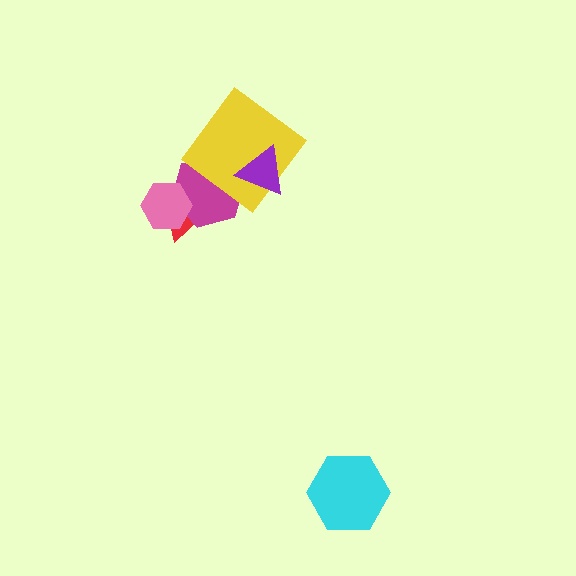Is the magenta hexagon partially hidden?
Yes, it is partially covered by another shape.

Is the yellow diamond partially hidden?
Yes, it is partially covered by another shape.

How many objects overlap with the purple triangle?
2 objects overlap with the purple triangle.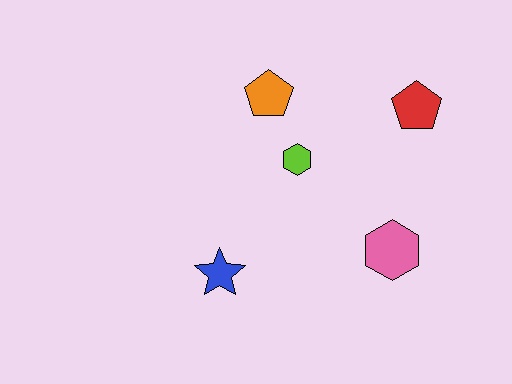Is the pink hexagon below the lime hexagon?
Yes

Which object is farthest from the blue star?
The red pentagon is farthest from the blue star.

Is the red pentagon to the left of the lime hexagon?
No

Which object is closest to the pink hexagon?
The lime hexagon is closest to the pink hexagon.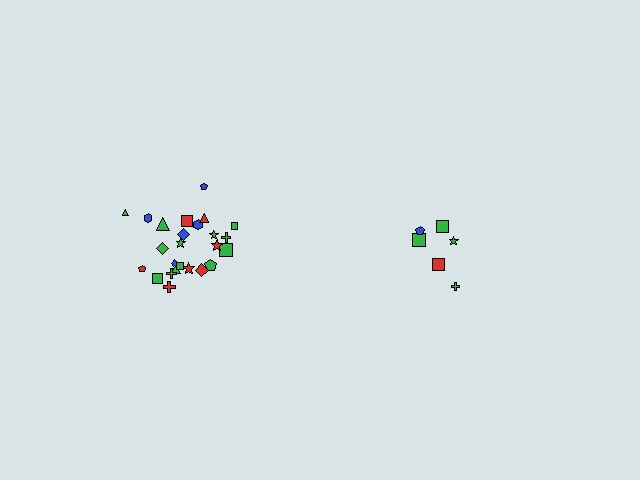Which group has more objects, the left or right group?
The left group.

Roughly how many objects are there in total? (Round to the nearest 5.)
Roughly 30 objects in total.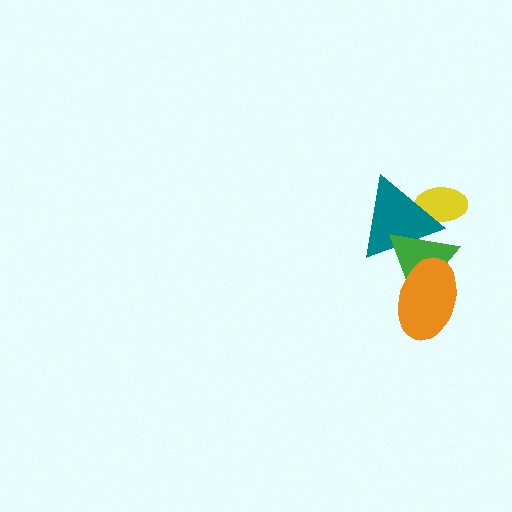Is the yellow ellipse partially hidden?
Yes, it is partially covered by another shape.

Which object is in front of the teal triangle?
The green triangle is in front of the teal triangle.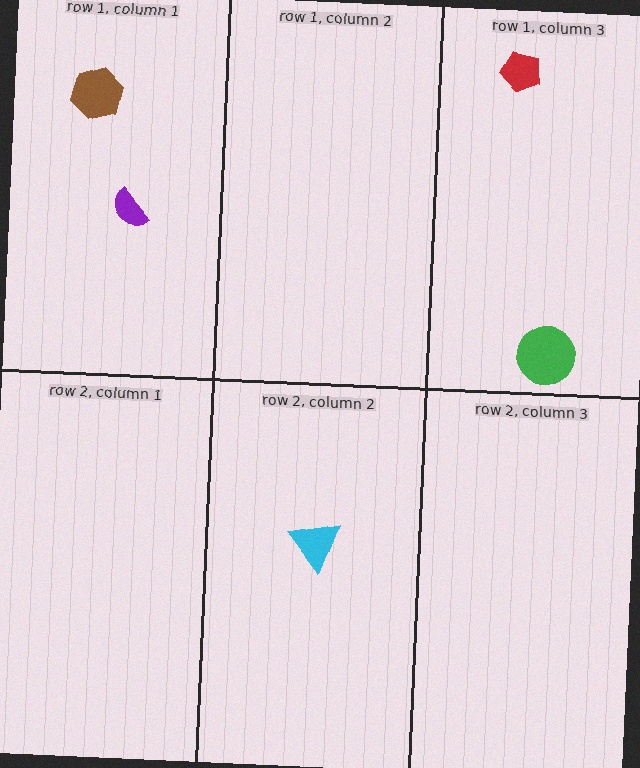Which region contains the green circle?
The row 1, column 3 region.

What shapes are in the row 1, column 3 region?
The red pentagon, the green circle.